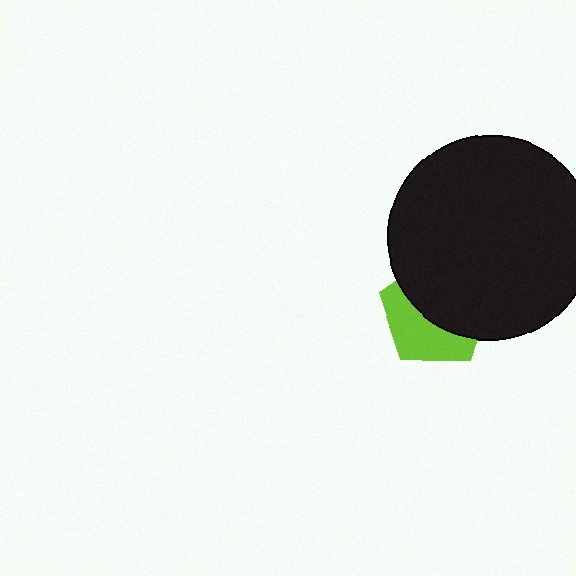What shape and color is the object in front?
The object in front is a black circle.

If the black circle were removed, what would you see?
You would see the complete lime pentagon.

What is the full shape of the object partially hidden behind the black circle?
The partially hidden object is a lime pentagon.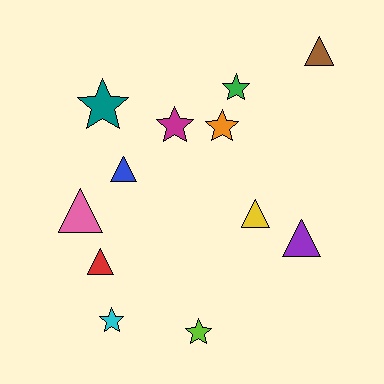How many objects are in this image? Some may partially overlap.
There are 12 objects.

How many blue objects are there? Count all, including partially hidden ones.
There is 1 blue object.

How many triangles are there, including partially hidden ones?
There are 6 triangles.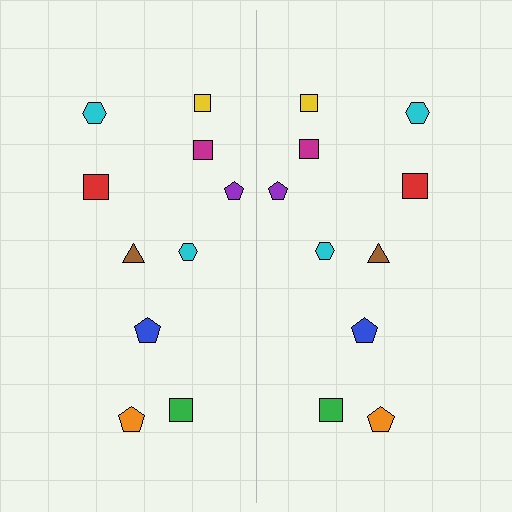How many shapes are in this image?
There are 20 shapes in this image.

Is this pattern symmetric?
Yes, this pattern has bilateral (reflection) symmetry.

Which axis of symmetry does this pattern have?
The pattern has a vertical axis of symmetry running through the center of the image.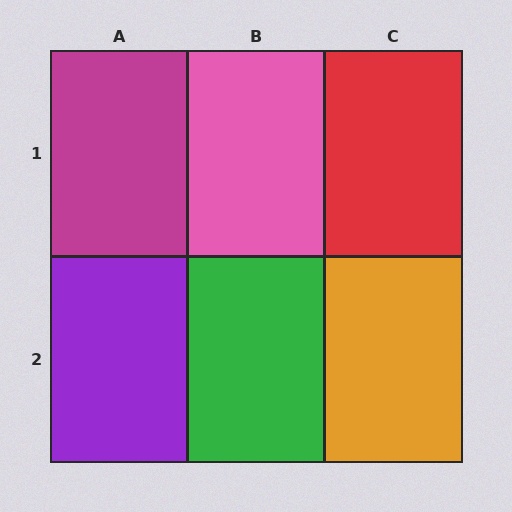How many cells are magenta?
1 cell is magenta.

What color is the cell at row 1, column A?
Magenta.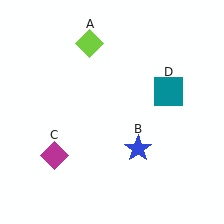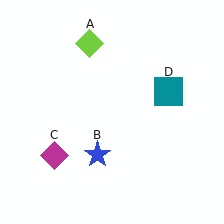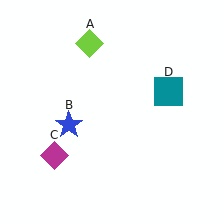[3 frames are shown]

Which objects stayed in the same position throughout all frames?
Lime diamond (object A) and magenta diamond (object C) and teal square (object D) remained stationary.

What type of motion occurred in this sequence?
The blue star (object B) rotated clockwise around the center of the scene.